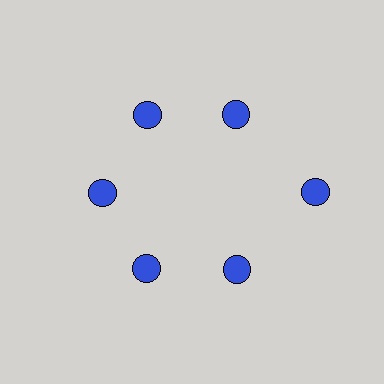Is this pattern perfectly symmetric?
No. The 6 blue circles are arranged in a ring, but one element near the 3 o'clock position is pushed outward from the center, breaking the 6-fold rotational symmetry.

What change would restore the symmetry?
The symmetry would be restored by moving it inward, back onto the ring so that all 6 circles sit at equal angles and equal distance from the center.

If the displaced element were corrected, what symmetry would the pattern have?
It would have 6-fold rotational symmetry — the pattern would map onto itself every 60 degrees.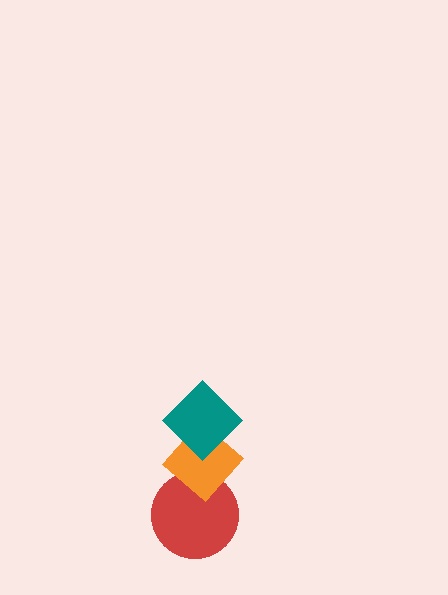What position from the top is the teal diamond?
The teal diamond is 1st from the top.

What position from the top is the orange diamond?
The orange diamond is 2nd from the top.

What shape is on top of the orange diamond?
The teal diamond is on top of the orange diamond.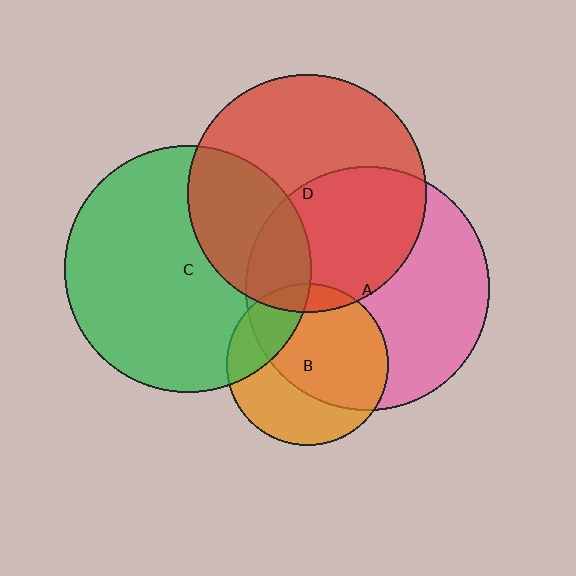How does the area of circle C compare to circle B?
Approximately 2.3 times.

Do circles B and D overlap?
Yes.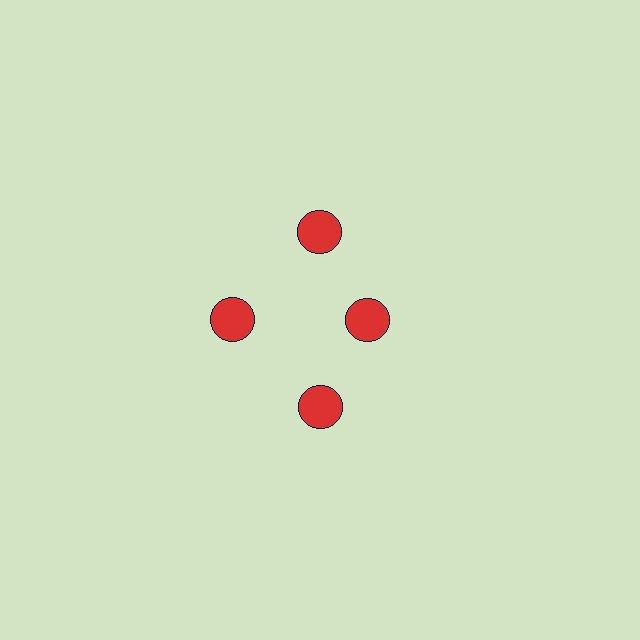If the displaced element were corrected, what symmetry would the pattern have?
It would have 4-fold rotational symmetry — the pattern would map onto itself every 90 degrees.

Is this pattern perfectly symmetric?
No. The 4 red circles are arranged in a ring, but one element near the 3 o'clock position is pulled inward toward the center, breaking the 4-fold rotational symmetry.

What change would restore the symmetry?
The symmetry would be restored by moving it outward, back onto the ring so that all 4 circles sit at equal angles and equal distance from the center.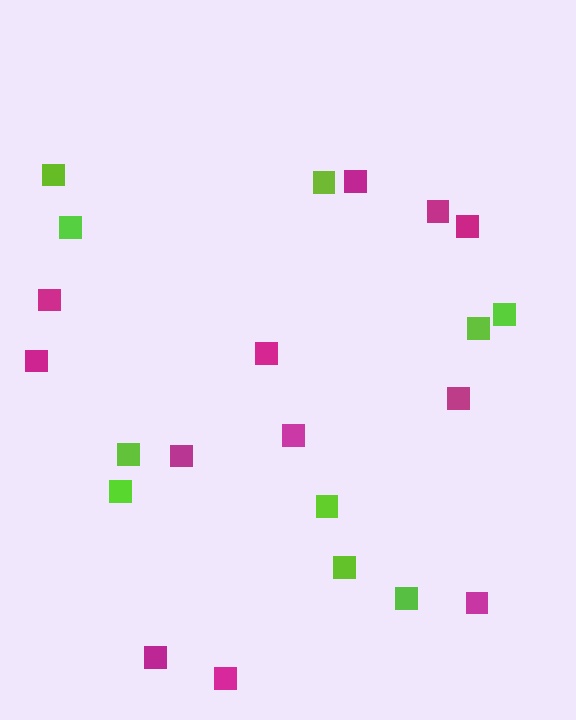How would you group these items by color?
There are 2 groups: one group of lime squares (10) and one group of magenta squares (12).